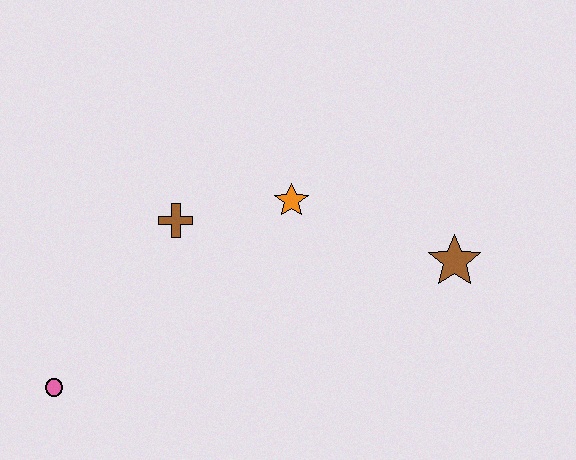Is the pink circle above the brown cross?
No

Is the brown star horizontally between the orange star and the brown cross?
No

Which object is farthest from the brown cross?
The brown star is farthest from the brown cross.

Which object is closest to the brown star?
The orange star is closest to the brown star.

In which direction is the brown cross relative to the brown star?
The brown cross is to the left of the brown star.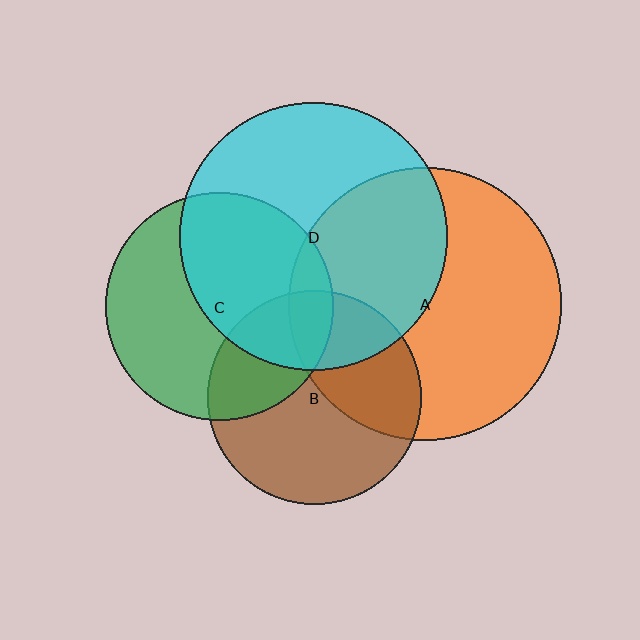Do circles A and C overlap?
Yes.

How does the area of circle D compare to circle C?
Approximately 1.4 times.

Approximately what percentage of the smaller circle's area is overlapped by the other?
Approximately 10%.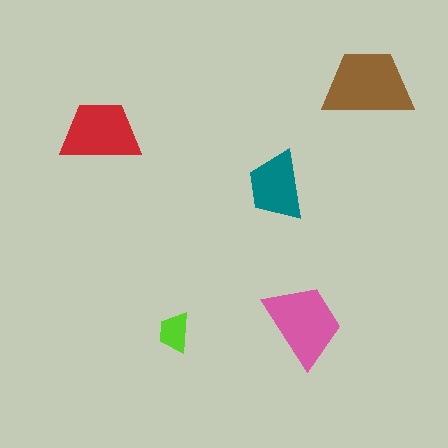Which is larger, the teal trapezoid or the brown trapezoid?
The brown one.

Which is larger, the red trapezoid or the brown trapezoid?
The brown one.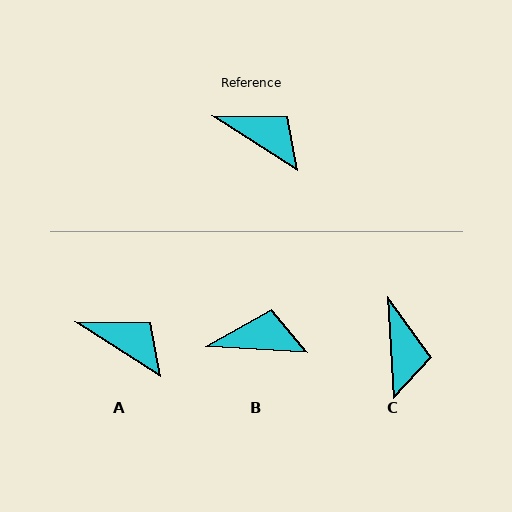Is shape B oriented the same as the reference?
No, it is off by about 29 degrees.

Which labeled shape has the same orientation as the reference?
A.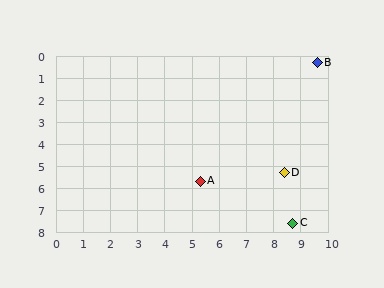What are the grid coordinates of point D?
Point D is at approximately (8.4, 5.3).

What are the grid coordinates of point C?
Point C is at approximately (8.7, 7.6).